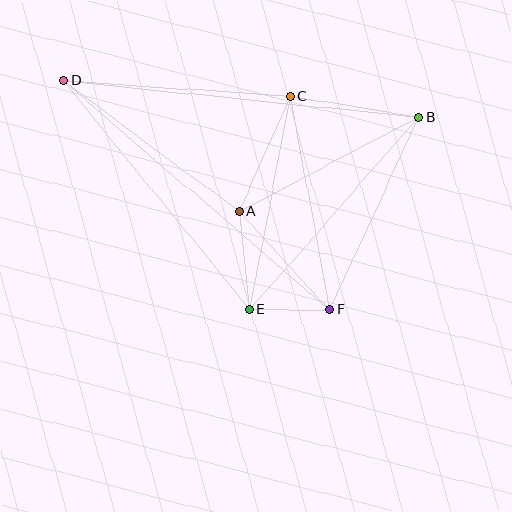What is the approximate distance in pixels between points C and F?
The distance between C and F is approximately 217 pixels.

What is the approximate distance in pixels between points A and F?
The distance between A and F is approximately 134 pixels.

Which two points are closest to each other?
Points E and F are closest to each other.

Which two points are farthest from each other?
Points B and D are farthest from each other.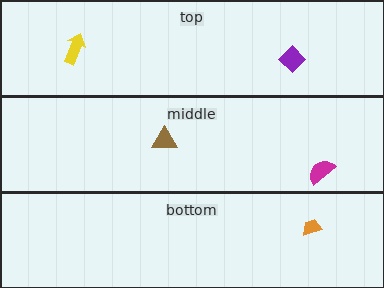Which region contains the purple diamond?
The top region.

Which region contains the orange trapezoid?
The bottom region.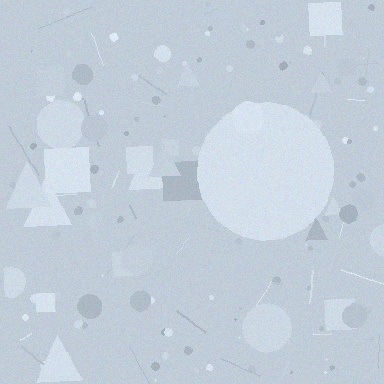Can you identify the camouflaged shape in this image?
The camouflaged shape is a circle.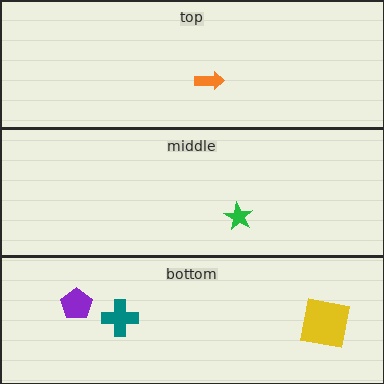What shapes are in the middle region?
The green star.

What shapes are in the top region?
The orange arrow.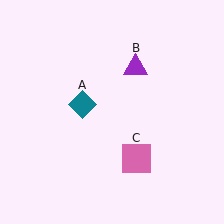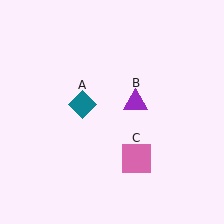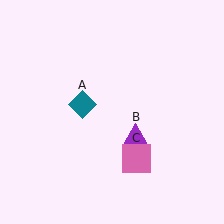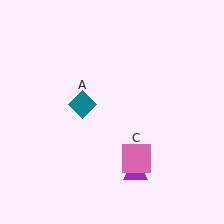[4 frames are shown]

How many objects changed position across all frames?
1 object changed position: purple triangle (object B).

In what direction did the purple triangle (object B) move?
The purple triangle (object B) moved down.